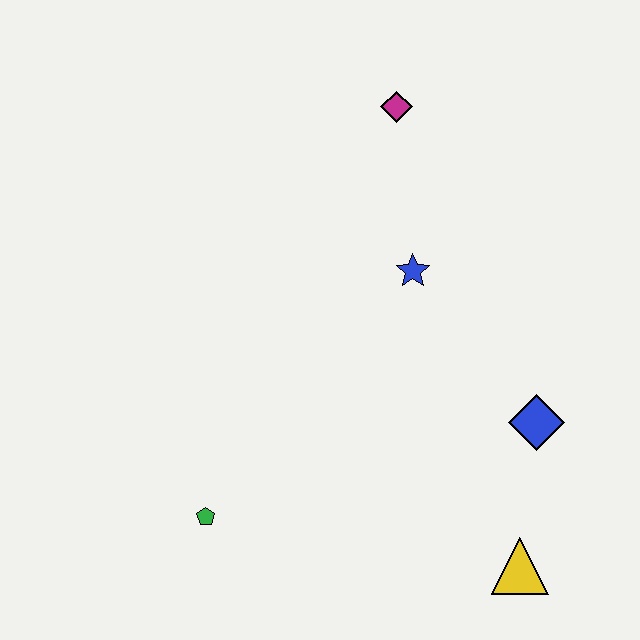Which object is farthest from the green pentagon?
The magenta diamond is farthest from the green pentagon.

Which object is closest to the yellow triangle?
The blue diamond is closest to the yellow triangle.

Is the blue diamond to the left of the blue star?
No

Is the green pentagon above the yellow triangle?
Yes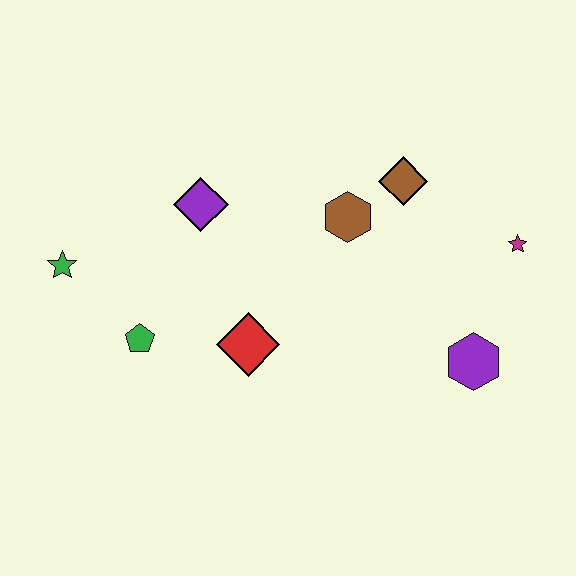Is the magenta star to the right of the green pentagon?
Yes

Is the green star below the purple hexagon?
No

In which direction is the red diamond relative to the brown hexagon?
The red diamond is below the brown hexagon.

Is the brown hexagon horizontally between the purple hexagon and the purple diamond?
Yes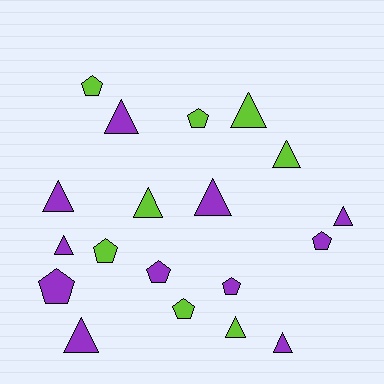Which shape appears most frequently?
Triangle, with 11 objects.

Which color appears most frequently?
Purple, with 11 objects.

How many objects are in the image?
There are 19 objects.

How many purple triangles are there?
There are 7 purple triangles.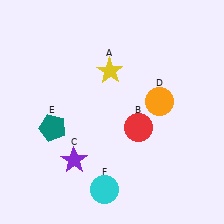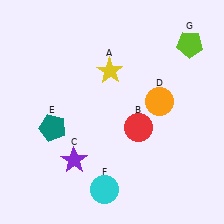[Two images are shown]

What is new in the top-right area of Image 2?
A lime pentagon (G) was added in the top-right area of Image 2.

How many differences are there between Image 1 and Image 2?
There is 1 difference between the two images.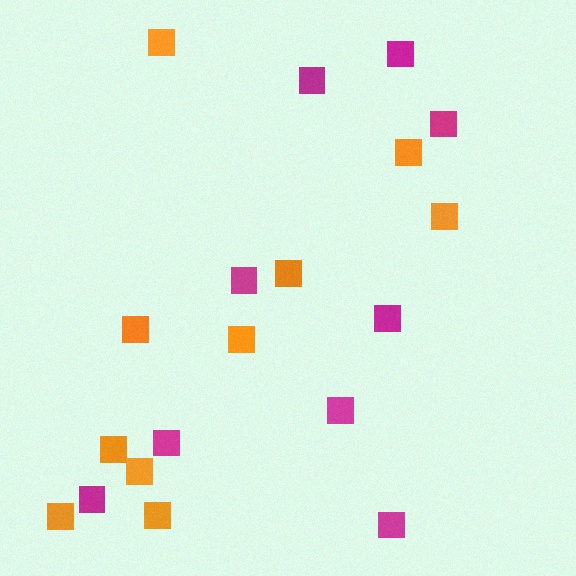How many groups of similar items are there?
There are 2 groups: one group of magenta squares (9) and one group of orange squares (10).